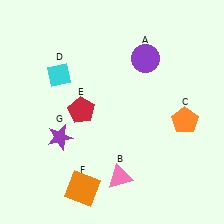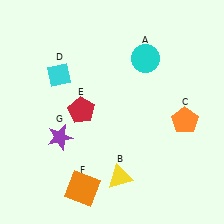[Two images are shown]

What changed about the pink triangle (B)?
In Image 1, B is pink. In Image 2, it changed to yellow.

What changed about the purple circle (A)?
In Image 1, A is purple. In Image 2, it changed to cyan.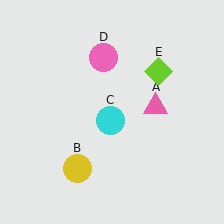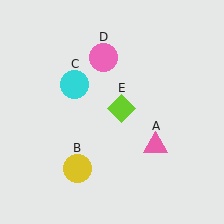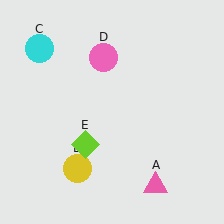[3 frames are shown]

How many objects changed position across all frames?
3 objects changed position: pink triangle (object A), cyan circle (object C), lime diamond (object E).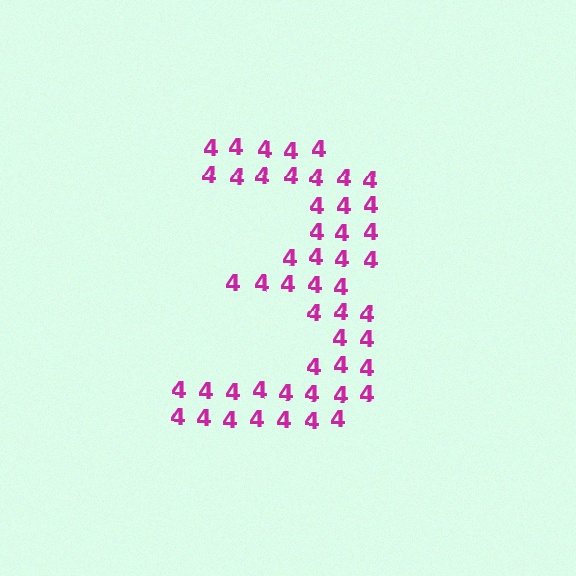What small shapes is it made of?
It is made of small digit 4's.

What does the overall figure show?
The overall figure shows the digit 3.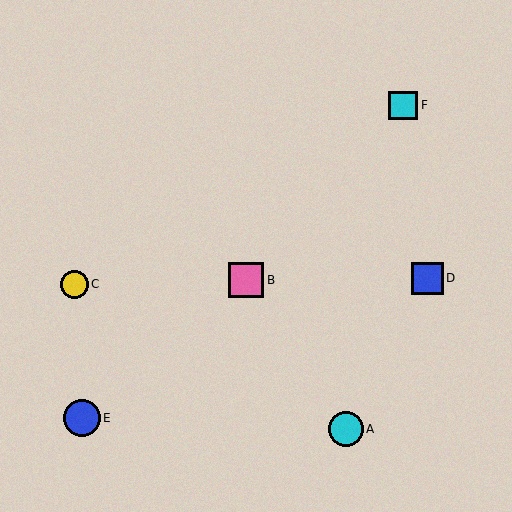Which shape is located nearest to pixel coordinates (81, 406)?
The blue circle (labeled E) at (82, 418) is nearest to that location.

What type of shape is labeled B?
Shape B is a pink square.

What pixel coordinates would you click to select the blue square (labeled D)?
Click at (427, 278) to select the blue square D.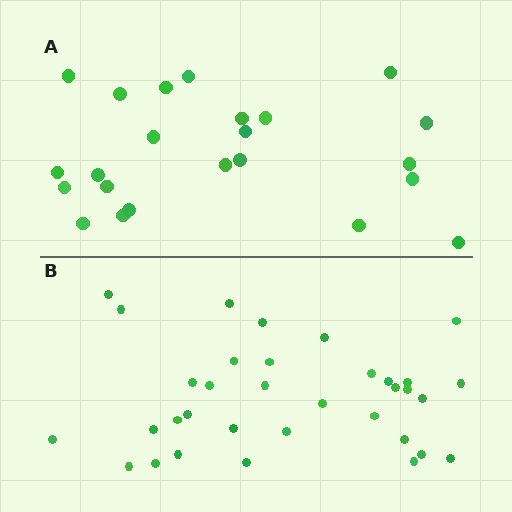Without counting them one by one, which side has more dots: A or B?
Region B (the bottom region) has more dots.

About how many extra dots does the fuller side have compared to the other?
Region B has roughly 12 or so more dots than region A.